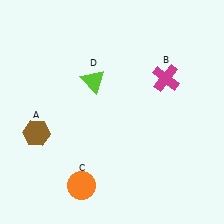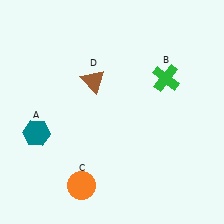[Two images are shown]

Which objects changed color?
A changed from brown to teal. B changed from magenta to green. D changed from lime to brown.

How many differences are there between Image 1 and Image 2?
There are 3 differences between the two images.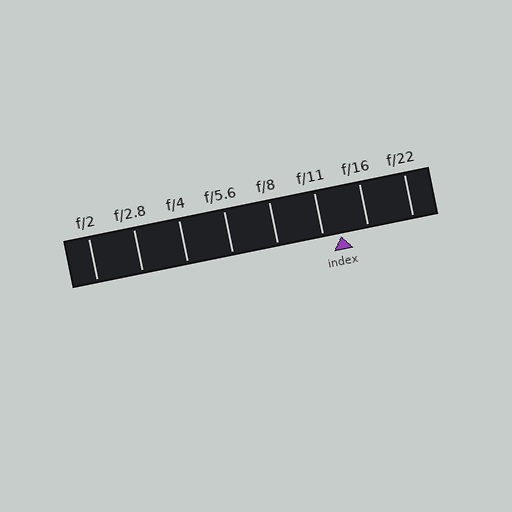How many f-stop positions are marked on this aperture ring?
There are 8 f-stop positions marked.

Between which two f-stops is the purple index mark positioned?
The index mark is between f/11 and f/16.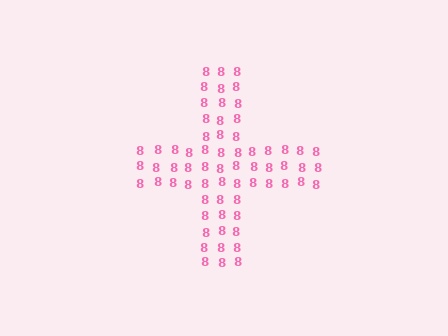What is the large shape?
The large shape is a cross.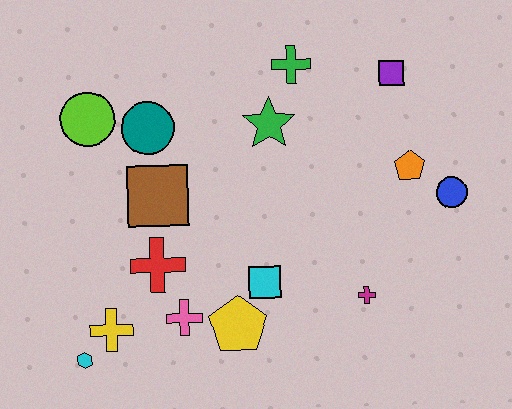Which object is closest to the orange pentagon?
The blue circle is closest to the orange pentagon.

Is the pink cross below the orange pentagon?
Yes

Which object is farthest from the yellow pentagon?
The purple square is farthest from the yellow pentagon.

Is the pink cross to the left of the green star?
Yes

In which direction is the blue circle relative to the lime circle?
The blue circle is to the right of the lime circle.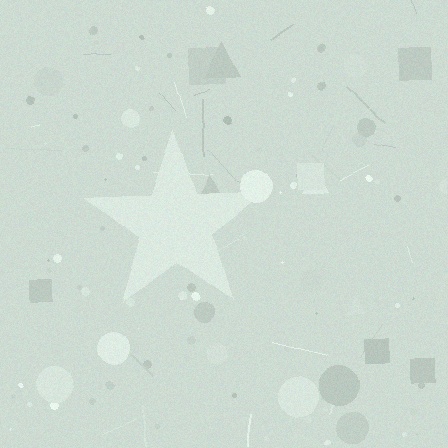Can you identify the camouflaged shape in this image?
The camouflaged shape is a star.